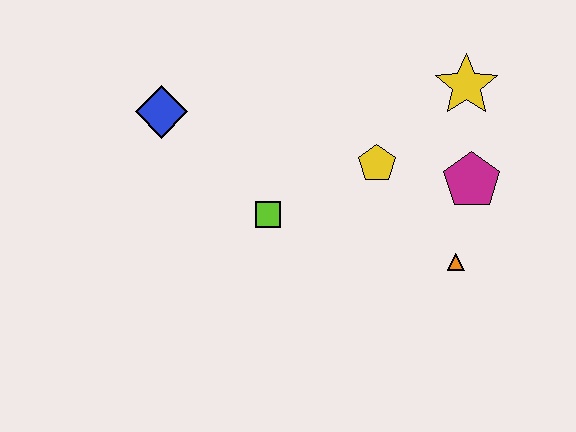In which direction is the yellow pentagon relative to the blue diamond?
The yellow pentagon is to the right of the blue diamond.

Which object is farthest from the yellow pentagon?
The blue diamond is farthest from the yellow pentagon.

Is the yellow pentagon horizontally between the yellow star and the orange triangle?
No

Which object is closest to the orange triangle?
The magenta pentagon is closest to the orange triangle.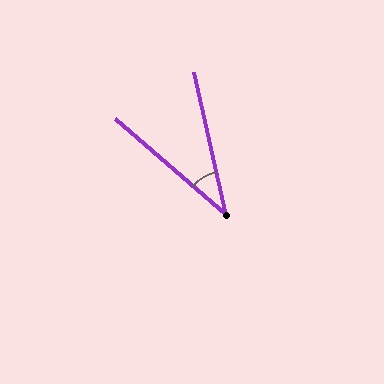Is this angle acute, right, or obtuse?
It is acute.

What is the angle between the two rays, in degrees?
Approximately 37 degrees.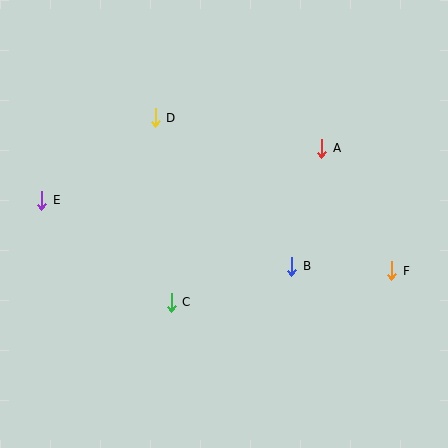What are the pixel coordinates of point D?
Point D is at (155, 118).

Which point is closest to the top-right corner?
Point A is closest to the top-right corner.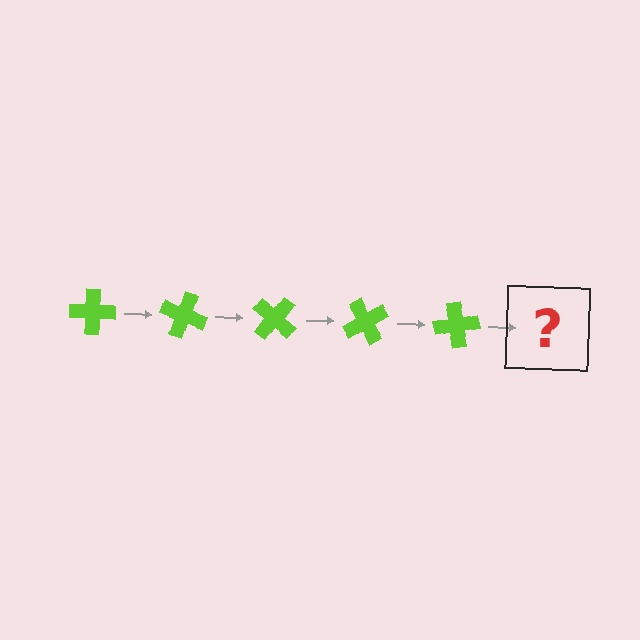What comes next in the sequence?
The next element should be a lime cross rotated 100 degrees.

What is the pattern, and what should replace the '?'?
The pattern is that the cross rotates 20 degrees each step. The '?' should be a lime cross rotated 100 degrees.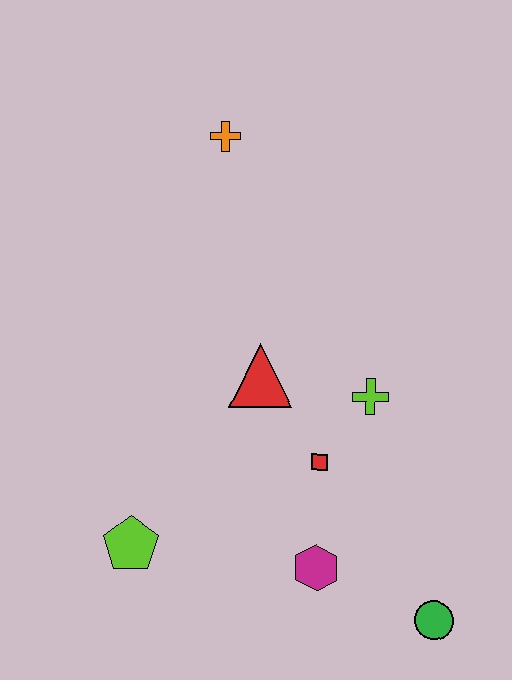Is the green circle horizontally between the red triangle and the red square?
No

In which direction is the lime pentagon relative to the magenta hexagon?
The lime pentagon is to the left of the magenta hexagon.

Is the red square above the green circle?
Yes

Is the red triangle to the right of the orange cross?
Yes